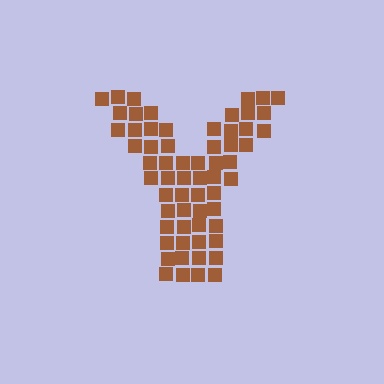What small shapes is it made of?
It is made of small squares.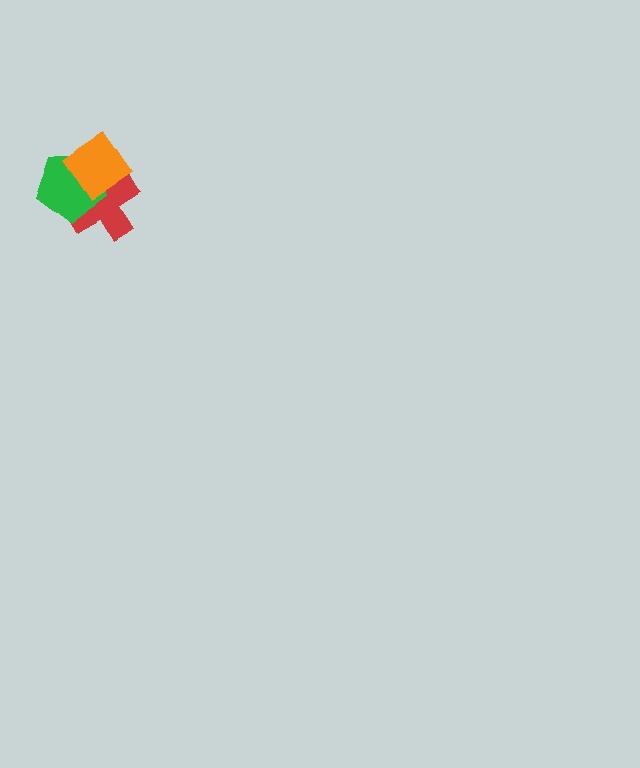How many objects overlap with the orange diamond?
2 objects overlap with the orange diamond.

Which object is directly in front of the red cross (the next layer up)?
The green pentagon is directly in front of the red cross.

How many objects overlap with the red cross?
2 objects overlap with the red cross.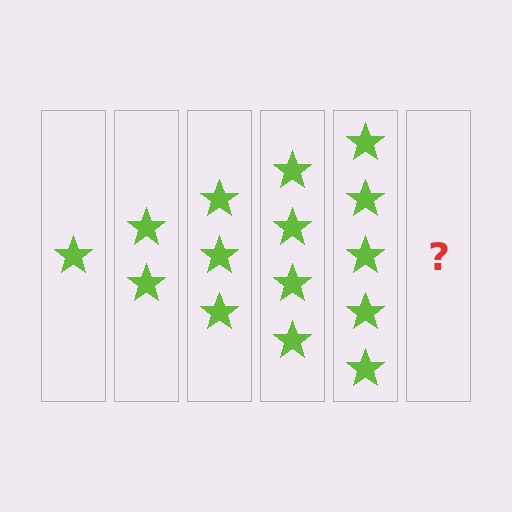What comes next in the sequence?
The next element should be 6 stars.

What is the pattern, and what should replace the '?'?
The pattern is that each step adds one more star. The '?' should be 6 stars.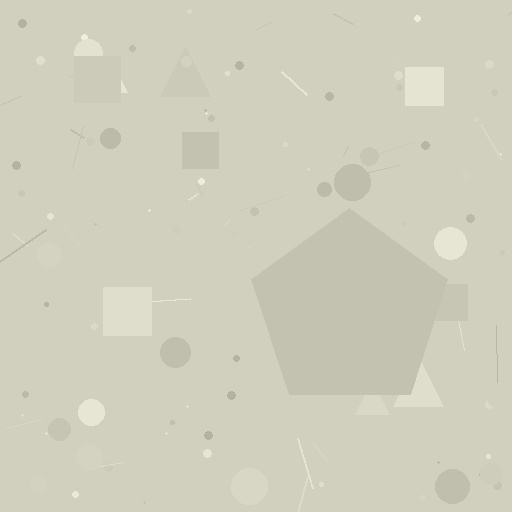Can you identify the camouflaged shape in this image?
The camouflaged shape is a pentagon.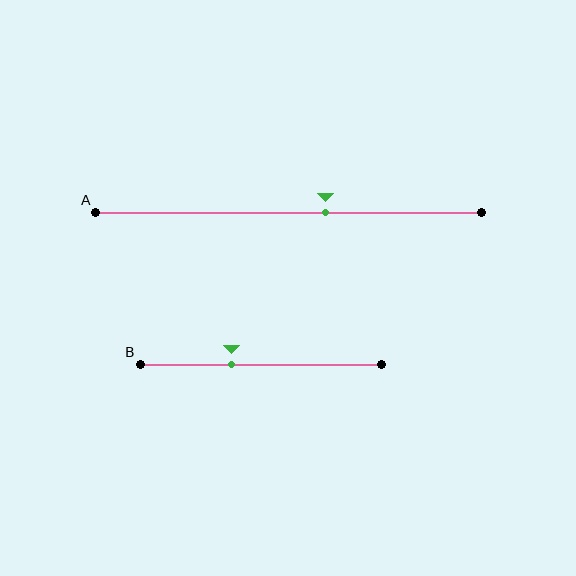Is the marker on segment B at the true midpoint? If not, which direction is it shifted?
No, the marker on segment B is shifted to the left by about 12% of the segment length.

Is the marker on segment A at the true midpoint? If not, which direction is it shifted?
No, the marker on segment A is shifted to the right by about 9% of the segment length.